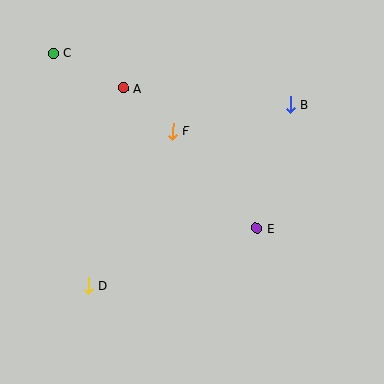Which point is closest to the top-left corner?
Point C is closest to the top-left corner.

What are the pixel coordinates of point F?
Point F is at (173, 131).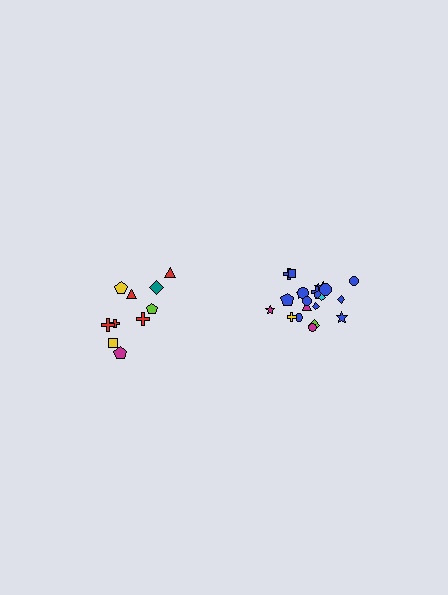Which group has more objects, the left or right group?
The right group.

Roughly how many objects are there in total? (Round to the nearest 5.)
Roughly 30 objects in total.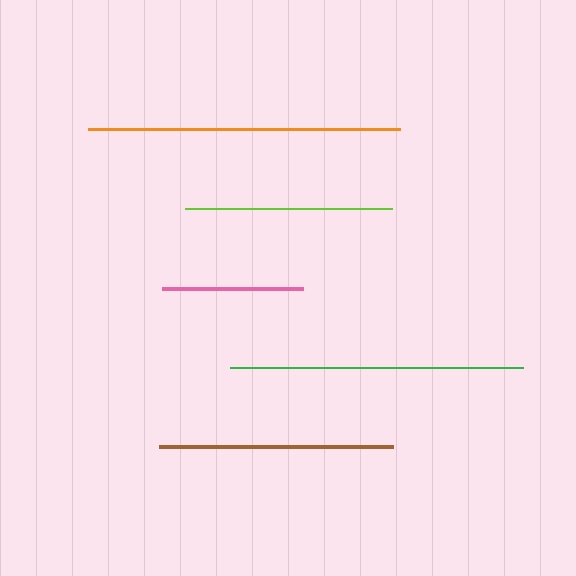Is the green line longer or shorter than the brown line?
The green line is longer than the brown line.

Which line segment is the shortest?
The pink line is the shortest at approximately 140 pixels.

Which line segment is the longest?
The orange line is the longest at approximately 312 pixels.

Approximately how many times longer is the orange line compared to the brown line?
The orange line is approximately 1.3 times the length of the brown line.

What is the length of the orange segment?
The orange segment is approximately 312 pixels long.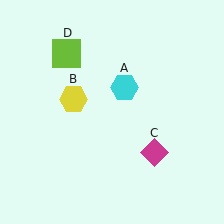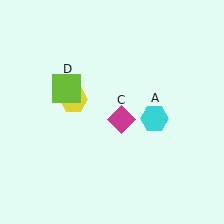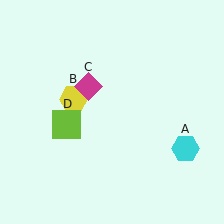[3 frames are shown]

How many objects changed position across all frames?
3 objects changed position: cyan hexagon (object A), magenta diamond (object C), lime square (object D).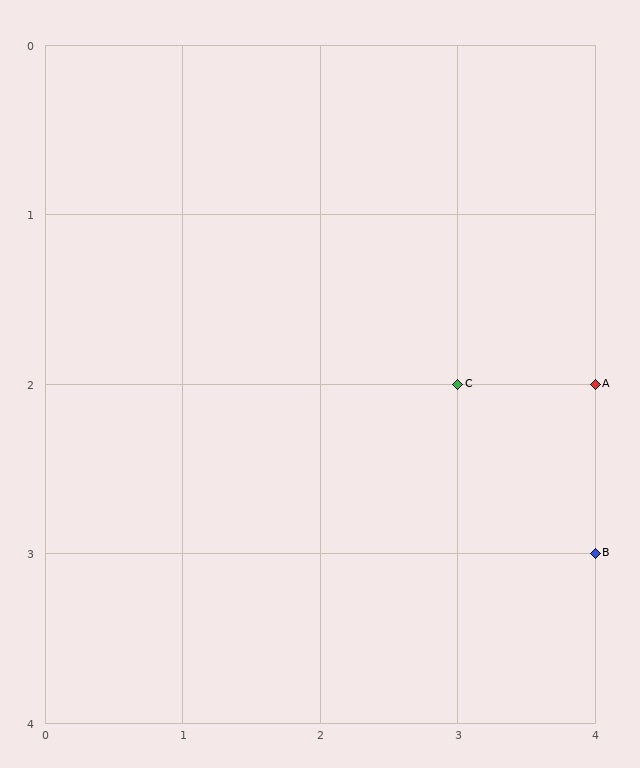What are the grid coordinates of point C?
Point C is at grid coordinates (3, 2).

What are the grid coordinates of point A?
Point A is at grid coordinates (4, 2).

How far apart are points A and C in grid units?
Points A and C are 1 column apart.